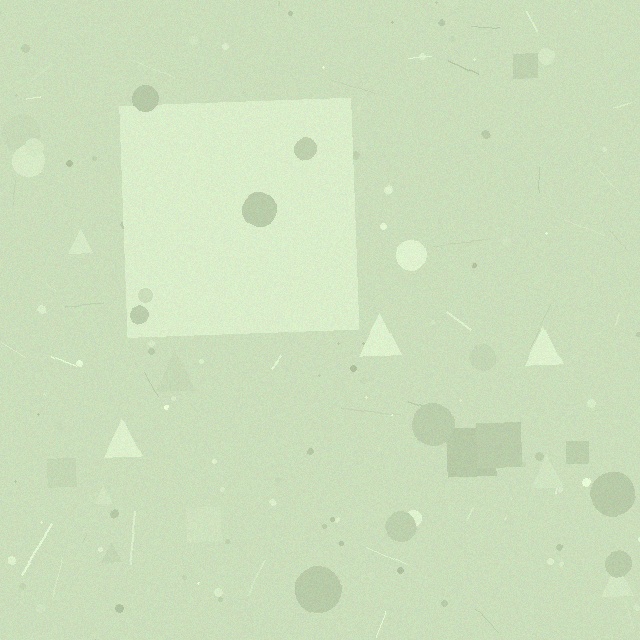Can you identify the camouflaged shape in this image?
The camouflaged shape is a square.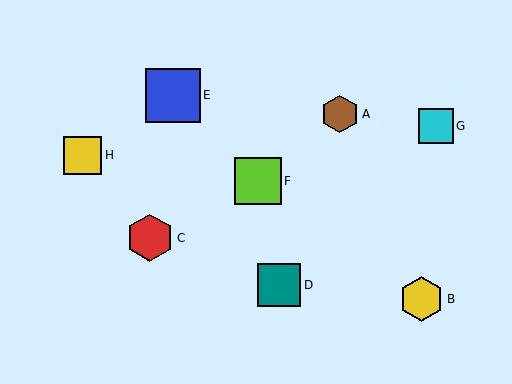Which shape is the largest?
The blue square (labeled E) is the largest.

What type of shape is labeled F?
Shape F is a lime square.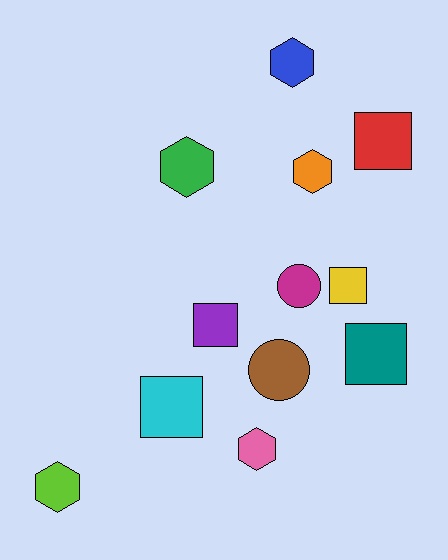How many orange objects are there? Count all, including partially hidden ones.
There is 1 orange object.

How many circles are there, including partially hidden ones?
There are 2 circles.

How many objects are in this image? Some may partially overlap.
There are 12 objects.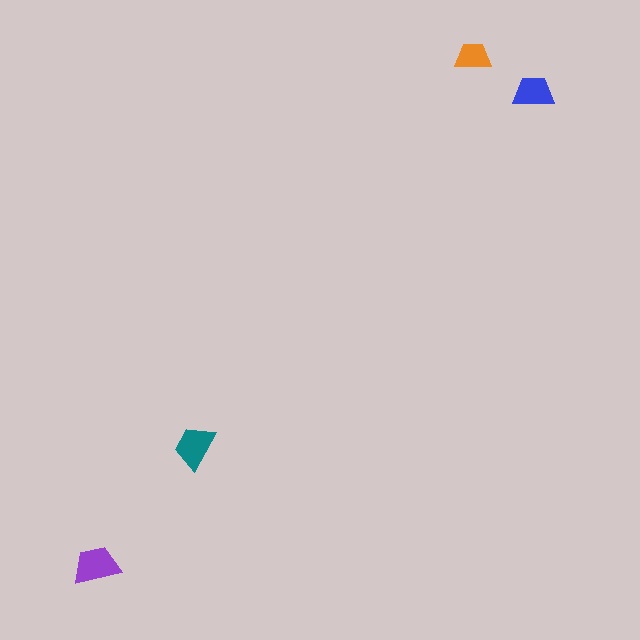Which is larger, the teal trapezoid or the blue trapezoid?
The teal one.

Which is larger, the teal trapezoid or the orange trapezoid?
The teal one.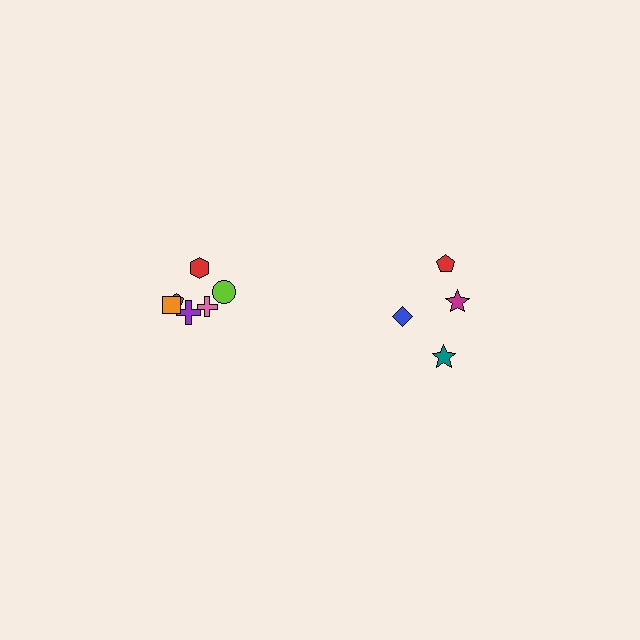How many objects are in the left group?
There are 6 objects.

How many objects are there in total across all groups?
There are 10 objects.